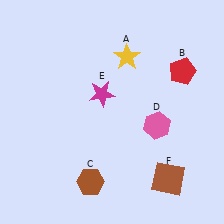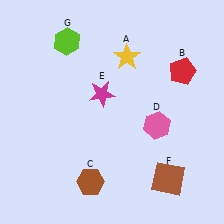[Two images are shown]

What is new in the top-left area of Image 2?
A lime hexagon (G) was added in the top-left area of Image 2.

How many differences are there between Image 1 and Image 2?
There is 1 difference between the two images.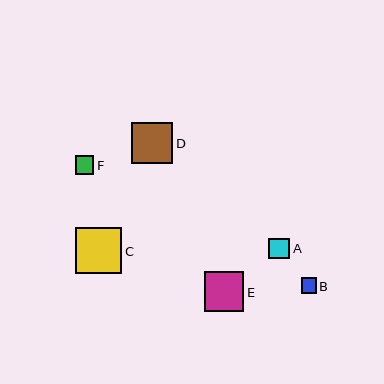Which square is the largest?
Square C is the largest with a size of approximately 47 pixels.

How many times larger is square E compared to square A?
Square E is approximately 1.9 times the size of square A.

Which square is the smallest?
Square B is the smallest with a size of approximately 15 pixels.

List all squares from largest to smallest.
From largest to smallest: C, D, E, A, F, B.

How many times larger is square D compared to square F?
Square D is approximately 2.2 times the size of square F.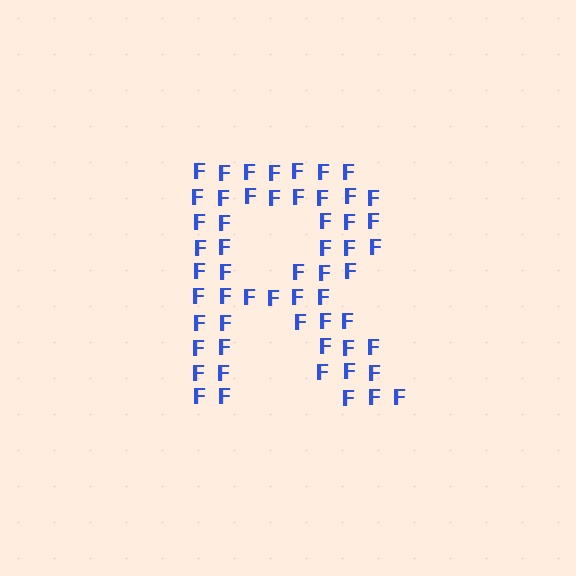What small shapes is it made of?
It is made of small letter F's.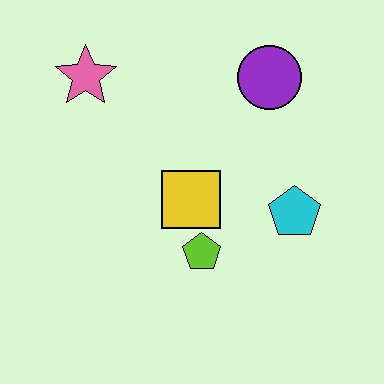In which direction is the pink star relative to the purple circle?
The pink star is to the left of the purple circle.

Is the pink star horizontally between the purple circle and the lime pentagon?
No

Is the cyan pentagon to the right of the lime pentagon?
Yes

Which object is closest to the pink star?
The yellow square is closest to the pink star.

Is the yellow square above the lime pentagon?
Yes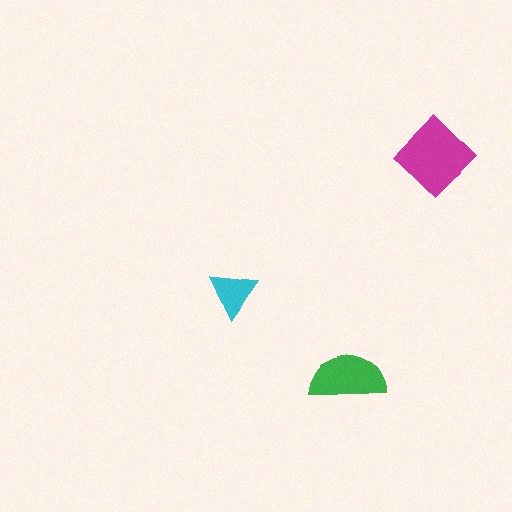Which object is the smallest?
The cyan triangle.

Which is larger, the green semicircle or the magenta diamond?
The magenta diamond.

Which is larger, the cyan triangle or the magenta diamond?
The magenta diamond.